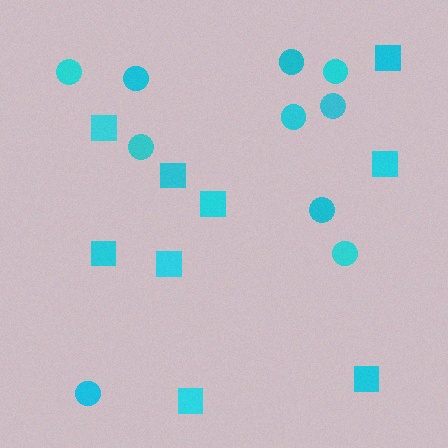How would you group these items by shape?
There are 2 groups: one group of squares (9) and one group of circles (10).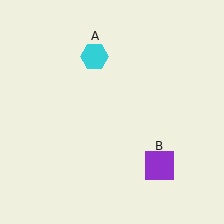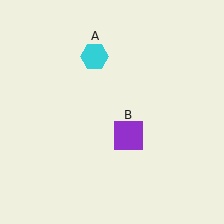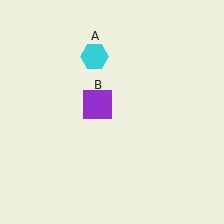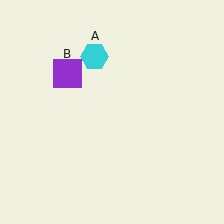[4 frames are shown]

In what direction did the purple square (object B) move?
The purple square (object B) moved up and to the left.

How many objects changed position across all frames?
1 object changed position: purple square (object B).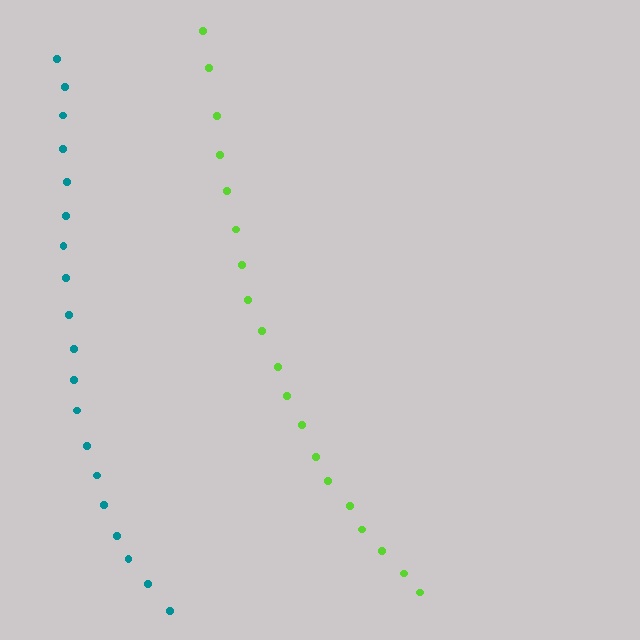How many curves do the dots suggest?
There are 2 distinct paths.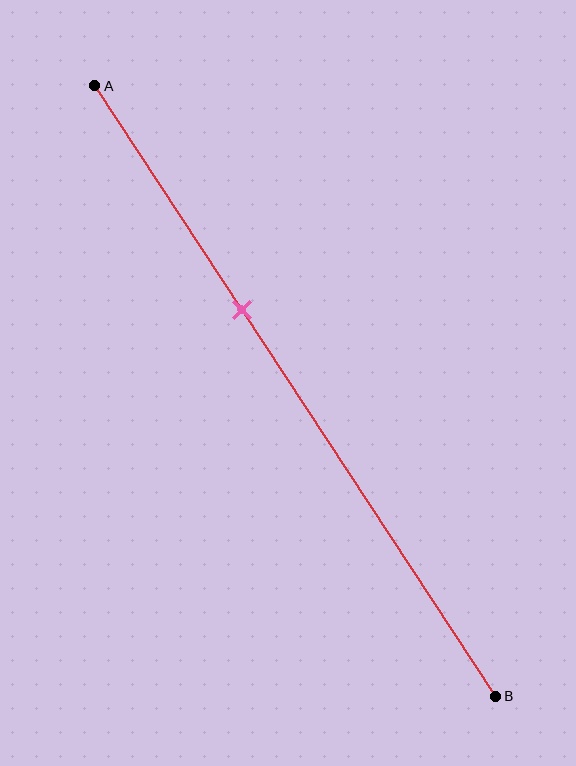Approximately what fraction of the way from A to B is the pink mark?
The pink mark is approximately 35% of the way from A to B.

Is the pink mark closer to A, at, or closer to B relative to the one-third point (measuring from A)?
The pink mark is closer to point B than the one-third point of segment AB.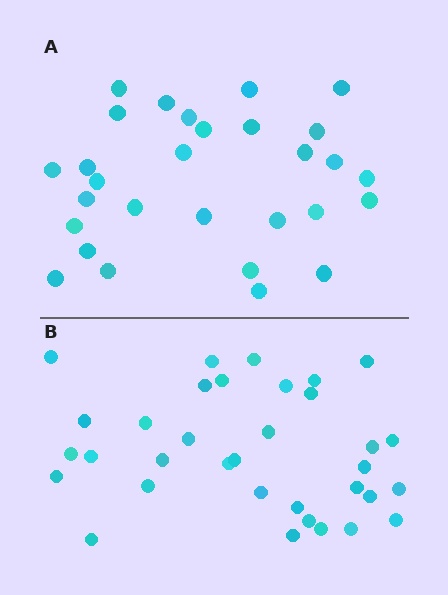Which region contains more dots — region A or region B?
Region B (the bottom region) has more dots.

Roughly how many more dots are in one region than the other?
Region B has about 5 more dots than region A.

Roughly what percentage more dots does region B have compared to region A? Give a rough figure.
About 15% more.